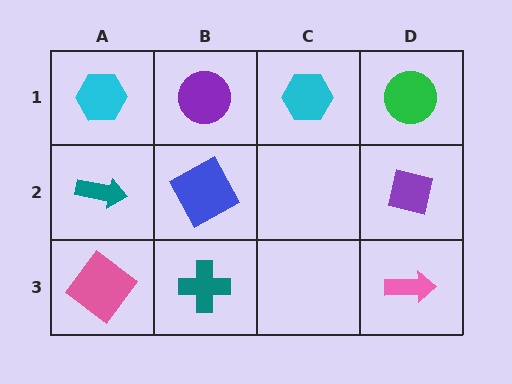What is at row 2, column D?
A purple square.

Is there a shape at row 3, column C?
No, that cell is empty.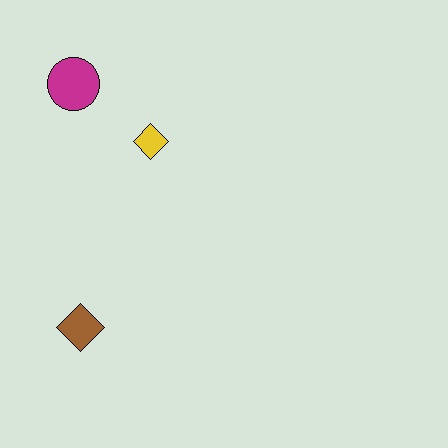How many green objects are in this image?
There are no green objects.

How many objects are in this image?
There are 3 objects.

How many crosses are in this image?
There are no crosses.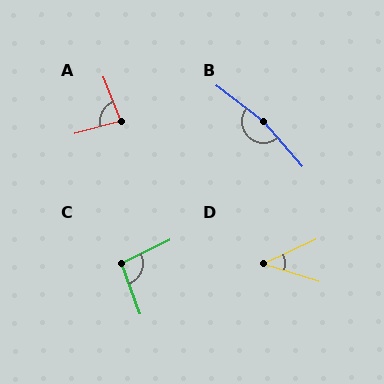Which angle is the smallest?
D, at approximately 42 degrees.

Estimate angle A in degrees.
Approximately 83 degrees.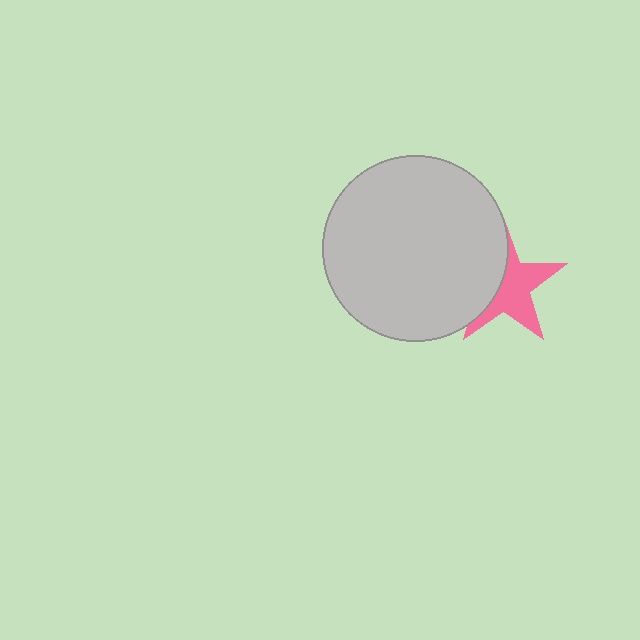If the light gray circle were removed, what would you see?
You would see the complete pink star.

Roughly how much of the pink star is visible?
About half of it is visible (roughly 57%).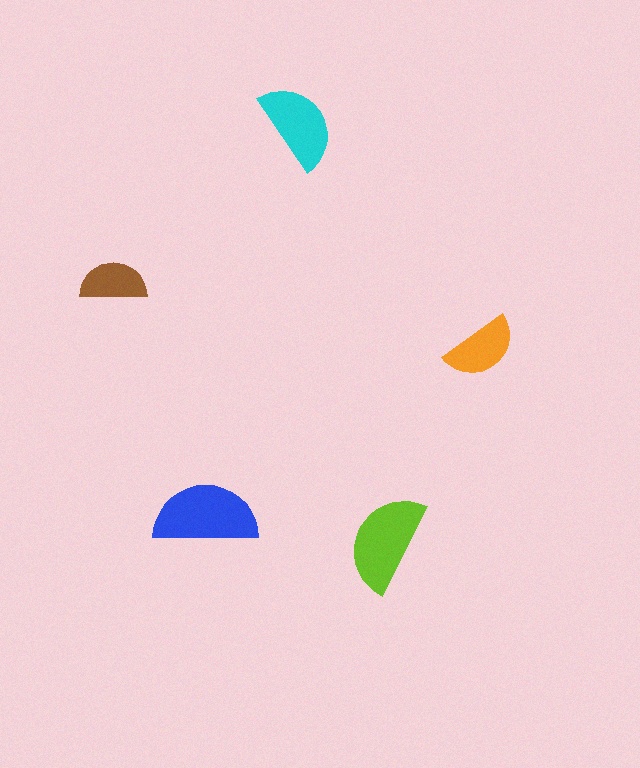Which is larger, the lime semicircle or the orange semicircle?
The lime one.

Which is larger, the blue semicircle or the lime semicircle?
The blue one.